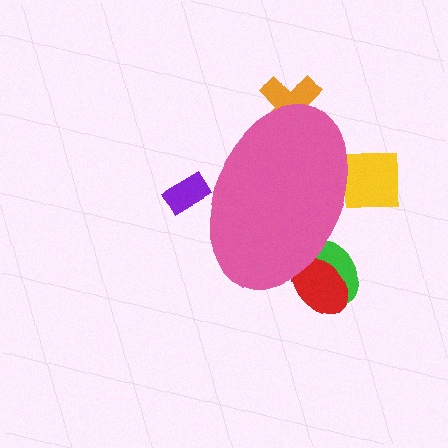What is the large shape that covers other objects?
A pink ellipse.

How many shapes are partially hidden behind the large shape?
5 shapes are partially hidden.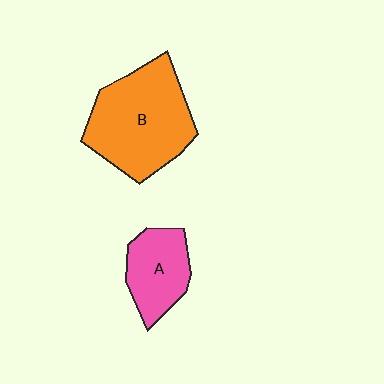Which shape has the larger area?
Shape B (orange).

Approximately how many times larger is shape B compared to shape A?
Approximately 1.9 times.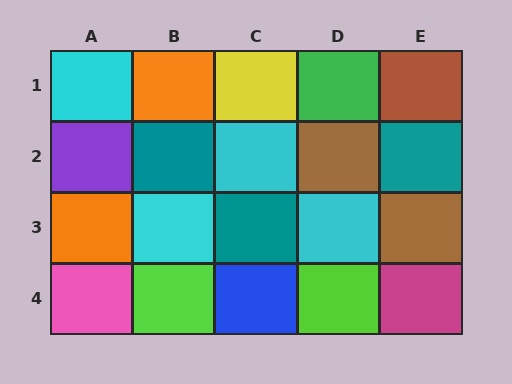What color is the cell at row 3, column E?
Brown.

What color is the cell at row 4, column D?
Lime.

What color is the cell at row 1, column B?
Orange.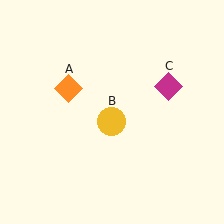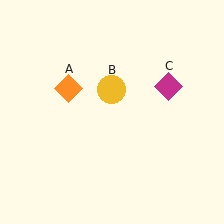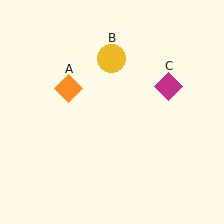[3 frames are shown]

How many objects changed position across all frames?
1 object changed position: yellow circle (object B).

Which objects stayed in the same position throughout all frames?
Orange diamond (object A) and magenta diamond (object C) remained stationary.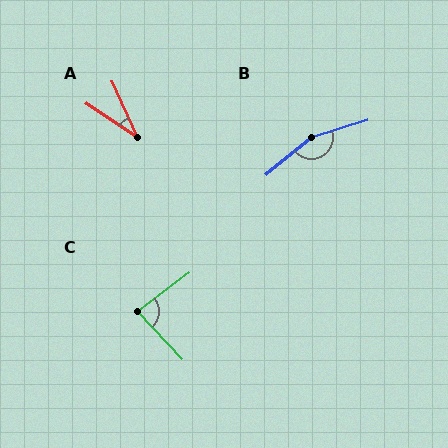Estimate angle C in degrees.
Approximately 83 degrees.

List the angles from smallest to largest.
A (32°), C (83°), B (158°).